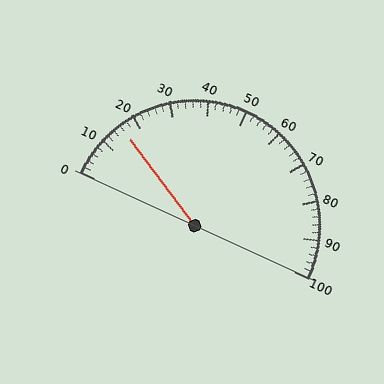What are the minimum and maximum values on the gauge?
The gauge ranges from 0 to 100.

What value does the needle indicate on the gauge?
The needle indicates approximately 16.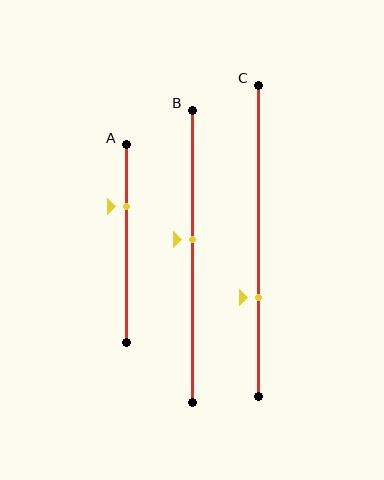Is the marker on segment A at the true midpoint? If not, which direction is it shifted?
No, the marker on segment A is shifted upward by about 19% of the segment length.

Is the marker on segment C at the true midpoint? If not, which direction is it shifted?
No, the marker on segment C is shifted downward by about 18% of the segment length.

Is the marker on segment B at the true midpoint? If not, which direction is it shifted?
No, the marker on segment B is shifted upward by about 6% of the segment length.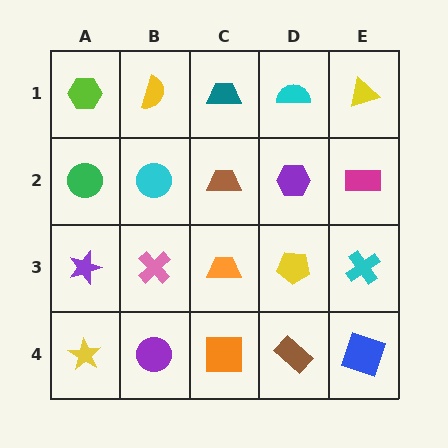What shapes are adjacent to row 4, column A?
A purple star (row 3, column A), a purple circle (row 4, column B).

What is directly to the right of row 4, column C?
A brown rectangle.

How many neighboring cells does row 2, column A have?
3.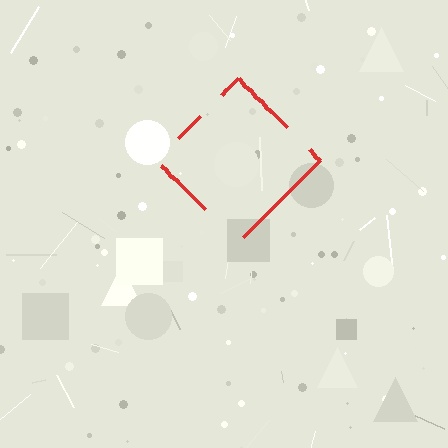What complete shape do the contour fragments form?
The contour fragments form a diamond.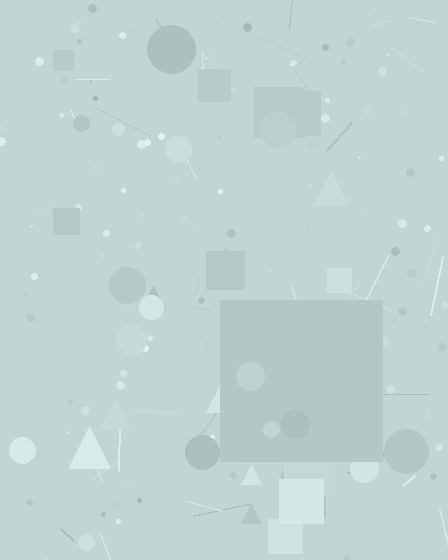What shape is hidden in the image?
A square is hidden in the image.